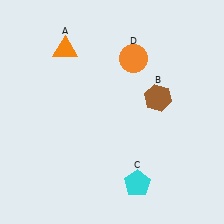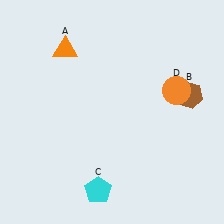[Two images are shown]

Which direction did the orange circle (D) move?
The orange circle (D) moved right.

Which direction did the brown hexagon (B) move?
The brown hexagon (B) moved right.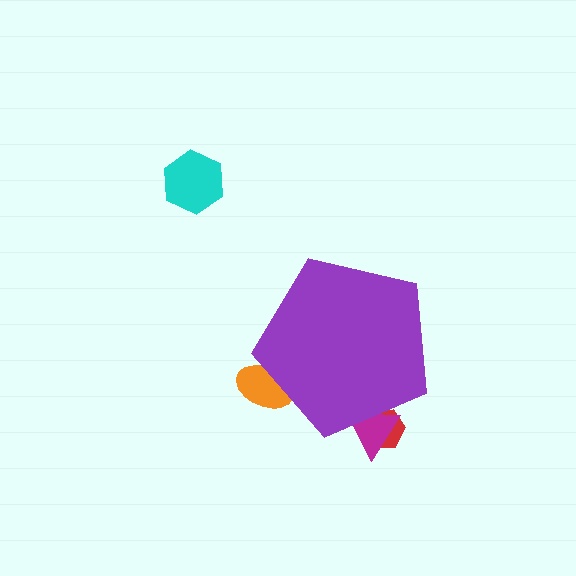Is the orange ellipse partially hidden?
Yes, the orange ellipse is partially hidden behind the purple pentagon.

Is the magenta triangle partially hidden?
Yes, the magenta triangle is partially hidden behind the purple pentagon.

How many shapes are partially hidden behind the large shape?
3 shapes are partially hidden.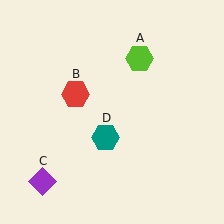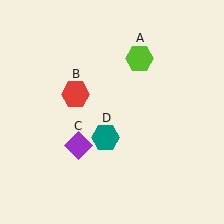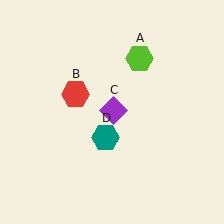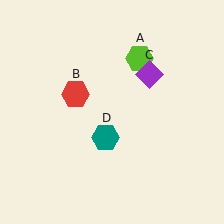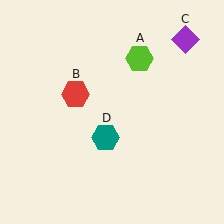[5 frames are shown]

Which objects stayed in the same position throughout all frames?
Lime hexagon (object A) and red hexagon (object B) and teal hexagon (object D) remained stationary.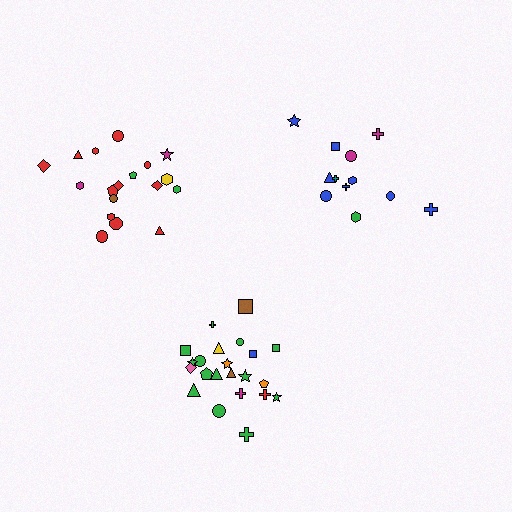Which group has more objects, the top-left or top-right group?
The top-left group.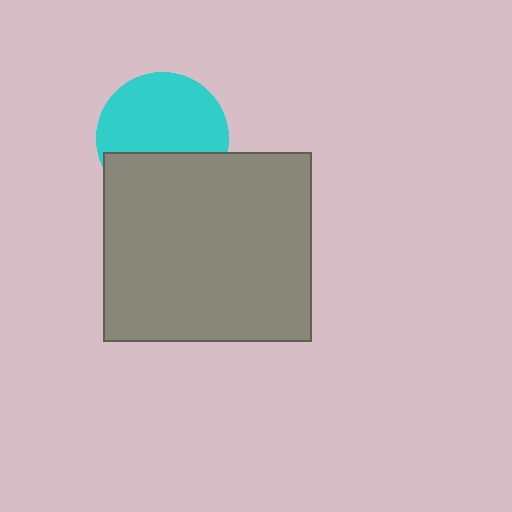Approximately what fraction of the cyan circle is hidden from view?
Roughly 37% of the cyan circle is hidden behind the gray rectangle.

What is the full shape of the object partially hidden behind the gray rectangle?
The partially hidden object is a cyan circle.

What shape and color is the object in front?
The object in front is a gray rectangle.